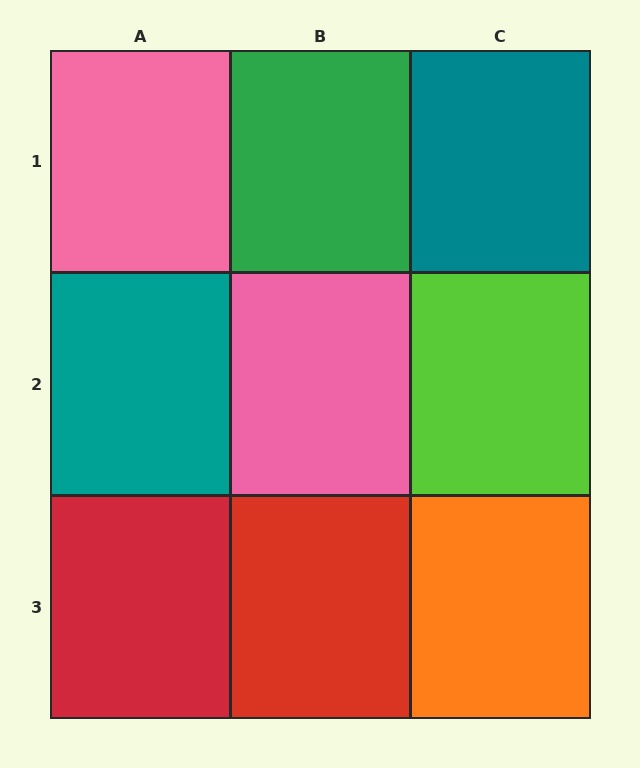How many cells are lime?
1 cell is lime.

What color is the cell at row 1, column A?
Pink.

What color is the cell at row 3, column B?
Red.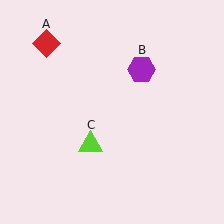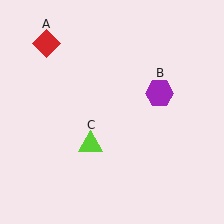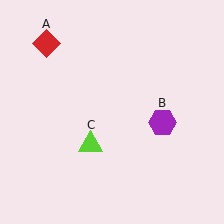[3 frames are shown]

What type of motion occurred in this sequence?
The purple hexagon (object B) rotated clockwise around the center of the scene.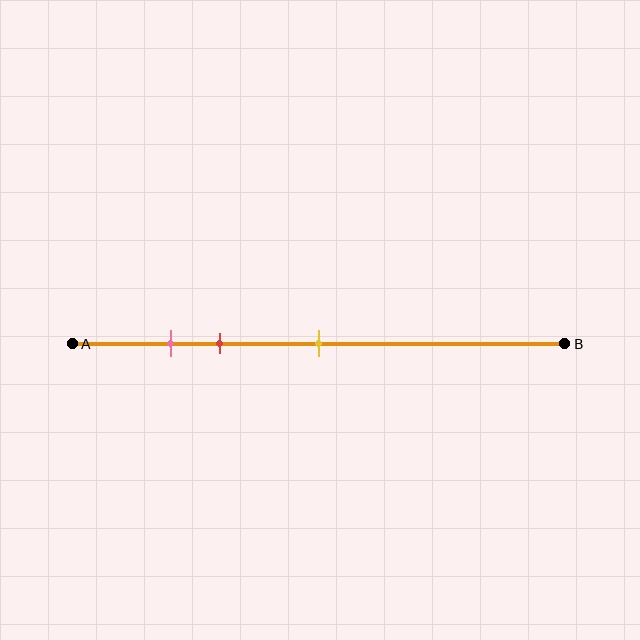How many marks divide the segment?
There are 3 marks dividing the segment.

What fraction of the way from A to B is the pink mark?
The pink mark is approximately 20% (0.2) of the way from A to B.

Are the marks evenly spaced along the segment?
No, the marks are not evenly spaced.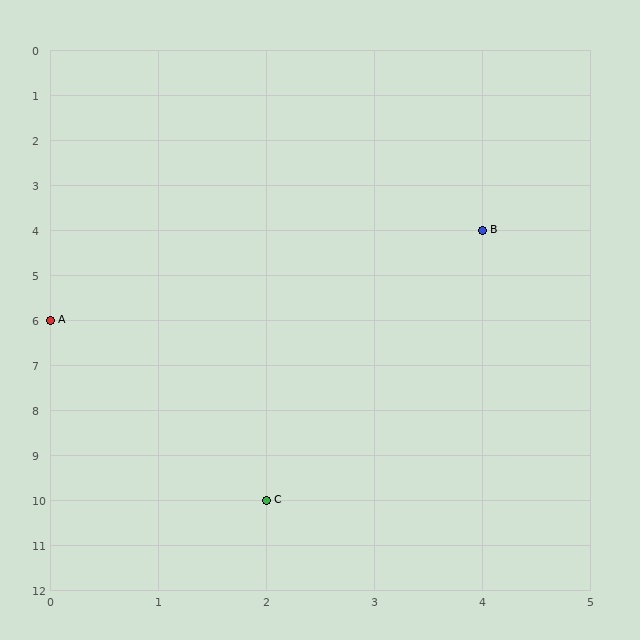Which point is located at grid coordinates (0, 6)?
Point A is at (0, 6).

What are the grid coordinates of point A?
Point A is at grid coordinates (0, 6).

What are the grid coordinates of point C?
Point C is at grid coordinates (2, 10).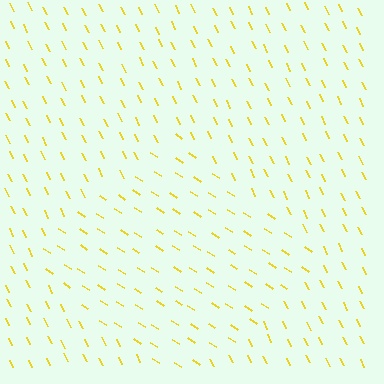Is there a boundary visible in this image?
Yes, there is a texture boundary formed by a change in line orientation.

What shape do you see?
I see a diamond.